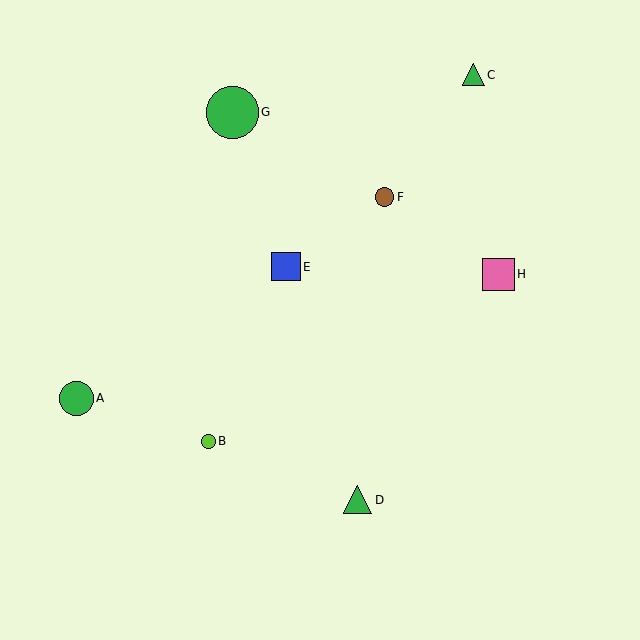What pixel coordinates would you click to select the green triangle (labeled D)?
Click at (358, 500) to select the green triangle D.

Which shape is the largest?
The green circle (labeled G) is the largest.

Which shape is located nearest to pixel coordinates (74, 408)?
The green circle (labeled A) at (77, 398) is nearest to that location.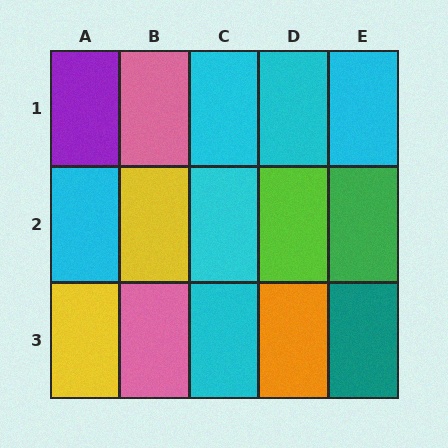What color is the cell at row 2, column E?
Green.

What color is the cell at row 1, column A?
Purple.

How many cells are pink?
2 cells are pink.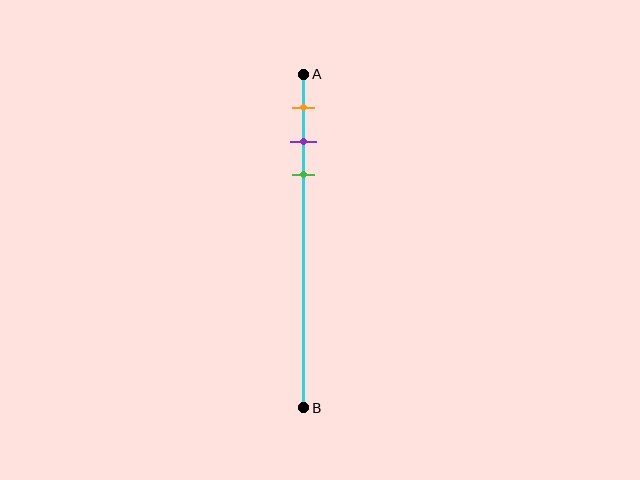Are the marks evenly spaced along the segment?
Yes, the marks are approximately evenly spaced.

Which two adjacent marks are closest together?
The purple and green marks are the closest adjacent pair.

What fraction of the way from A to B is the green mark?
The green mark is approximately 30% (0.3) of the way from A to B.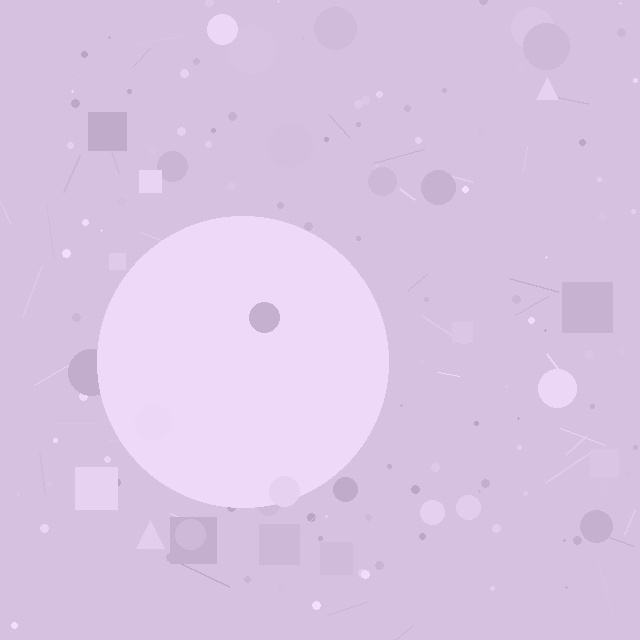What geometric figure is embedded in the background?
A circle is embedded in the background.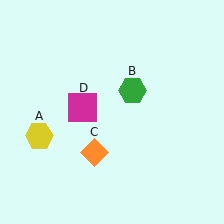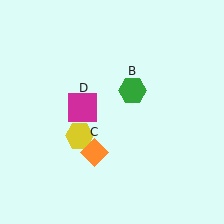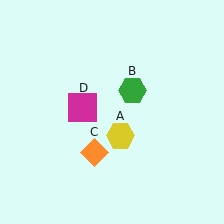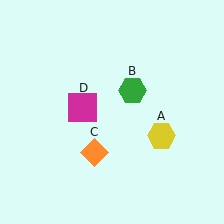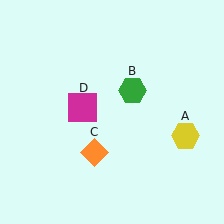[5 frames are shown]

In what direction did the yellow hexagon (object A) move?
The yellow hexagon (object A) moved right.